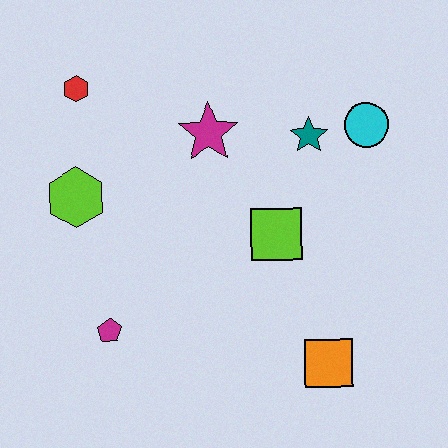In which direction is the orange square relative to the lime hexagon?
The orange square is to the right of the lime hexagon.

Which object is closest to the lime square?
The teal star is closest to the lime square.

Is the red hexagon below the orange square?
No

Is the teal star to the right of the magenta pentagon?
Yes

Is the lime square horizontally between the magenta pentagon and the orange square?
Yes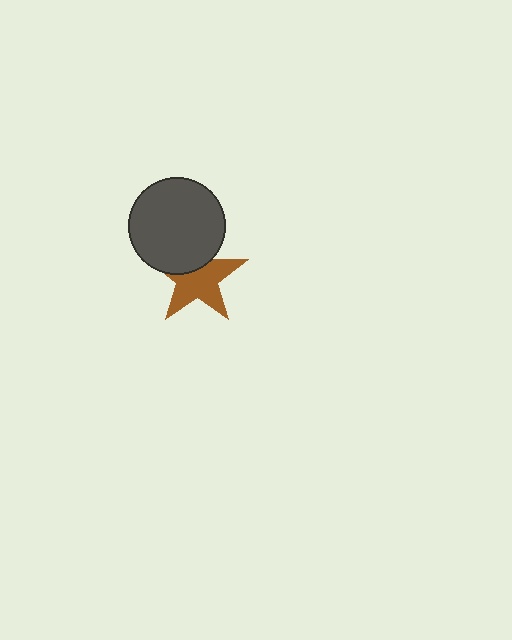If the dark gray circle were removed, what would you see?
You would see the complete brown star.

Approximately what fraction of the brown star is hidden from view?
Roughly 35% of the brown star is hidden behind the dark gray circle.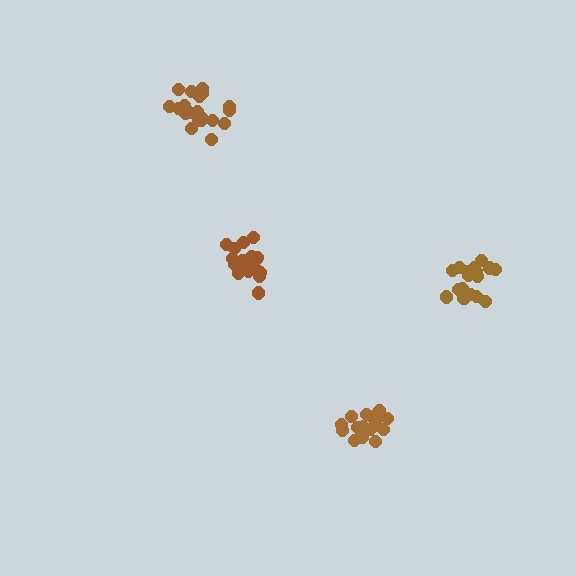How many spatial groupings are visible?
There are 4 spatial groupings.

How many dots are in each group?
Group 1: 19 dots, Group 2: 21 dots, Group 3: 17 dots, Group 4: 18 dots (75 total).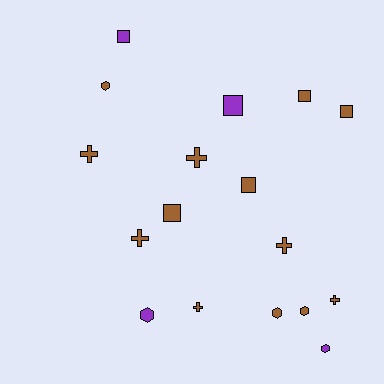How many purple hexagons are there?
There are 2 purple hexagons.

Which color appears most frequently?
Brown, with 13 objects.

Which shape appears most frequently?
Cross, with 6 objects.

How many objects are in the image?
There are 17 objects.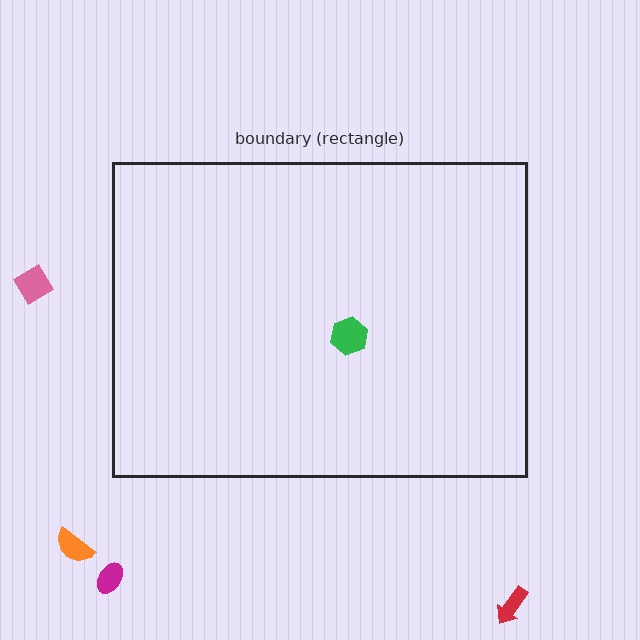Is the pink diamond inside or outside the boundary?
Outside.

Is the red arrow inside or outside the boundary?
Outside.